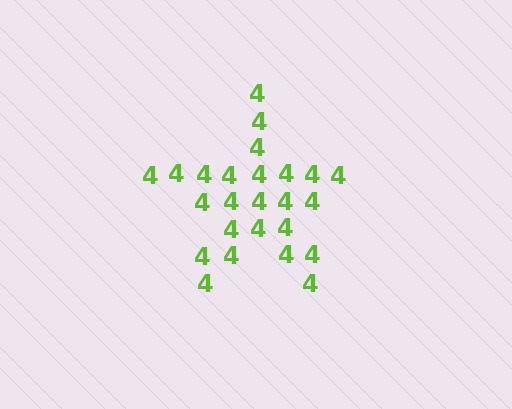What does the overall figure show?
The overall figure shows a star.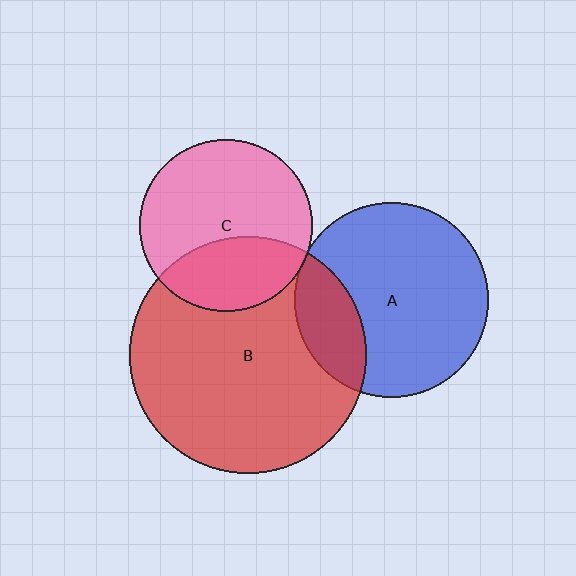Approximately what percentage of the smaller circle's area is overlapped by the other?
Approximately 5%.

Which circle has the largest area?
Circle B (red).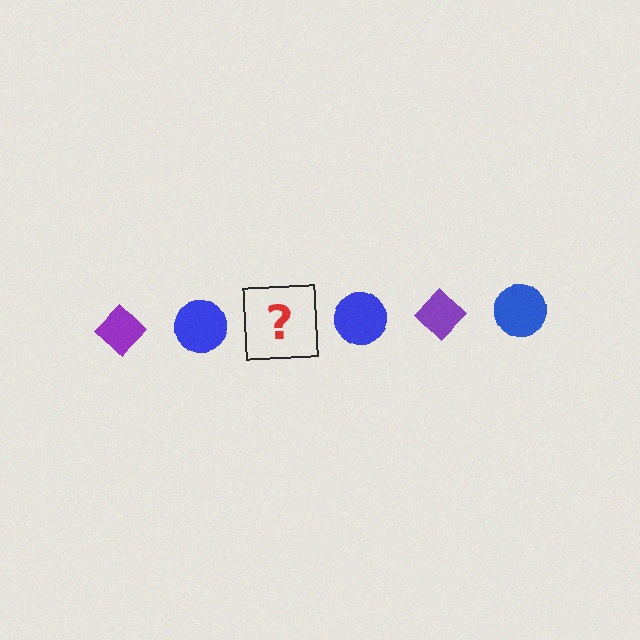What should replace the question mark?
The question mark should be replaced with a purple diamond.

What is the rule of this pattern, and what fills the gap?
The rule is that the pattern alternates between purple diamond and blue circle. The gap should be filled with a purple diamond.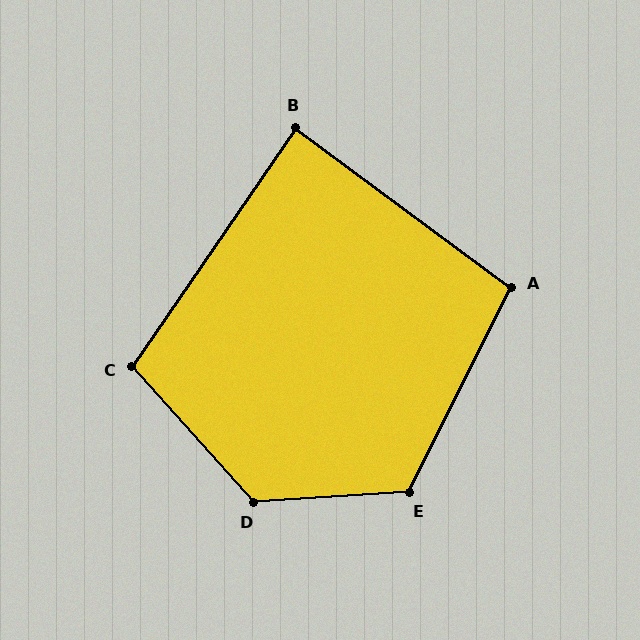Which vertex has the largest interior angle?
D, at approximately 128 degrees.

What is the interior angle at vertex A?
Approximately 100 degrees (obtuse).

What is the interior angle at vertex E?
Approximately 120 degrees (obtuse).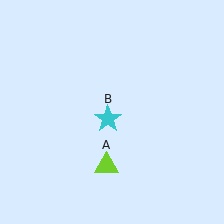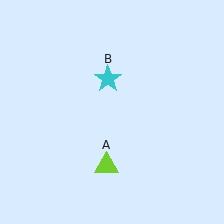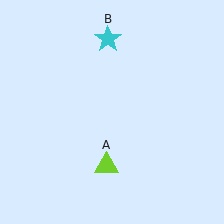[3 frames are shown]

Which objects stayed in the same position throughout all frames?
Lime triangle (object A) remained stationary.